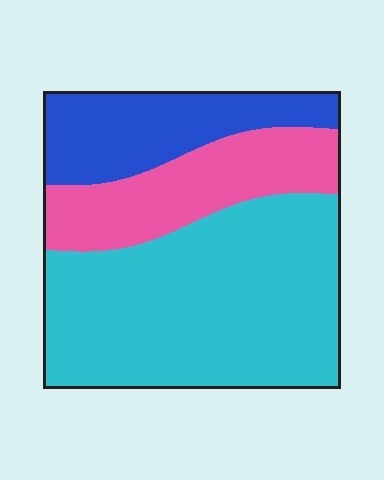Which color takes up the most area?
Cyan, at roughly 55%.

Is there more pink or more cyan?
Cyan.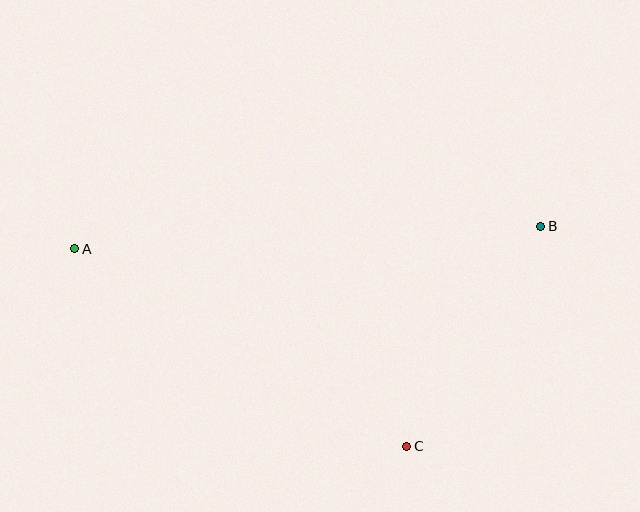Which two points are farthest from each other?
Points A and B are farthest from each other.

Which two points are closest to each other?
Points B and C are closest to each other.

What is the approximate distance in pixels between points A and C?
The distance between A and C is approximately 386 pixels.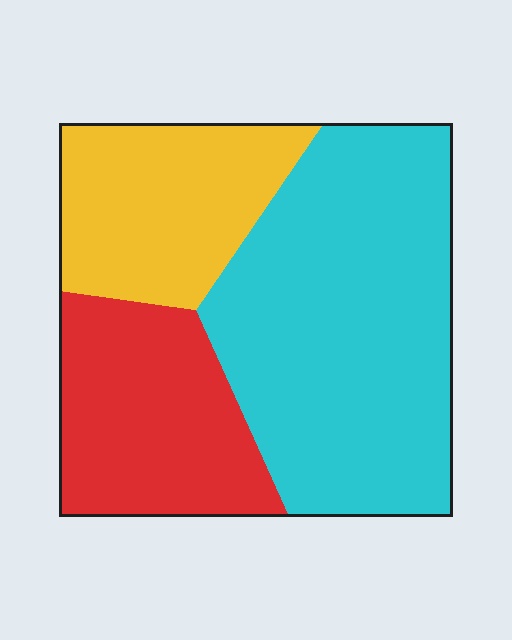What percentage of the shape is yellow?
Yellow covers 23% of the shape.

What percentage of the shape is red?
Red covers roughly 25% of the shape.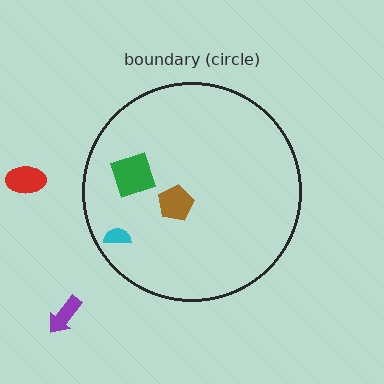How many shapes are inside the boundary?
3 inside, 2 outside.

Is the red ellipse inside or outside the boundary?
Outside.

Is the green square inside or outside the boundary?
Inside.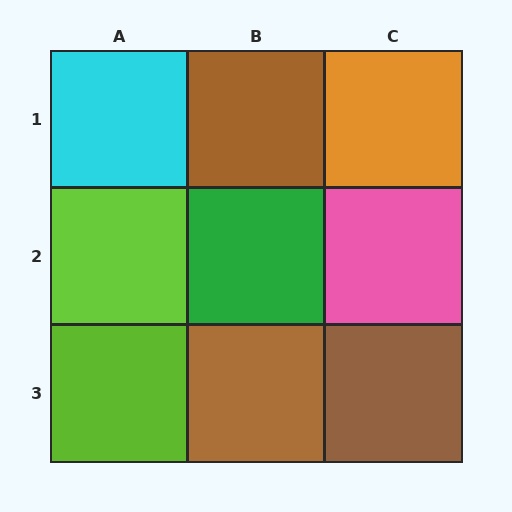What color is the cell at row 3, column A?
Lime.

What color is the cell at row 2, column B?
Green.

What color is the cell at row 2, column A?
Lime.